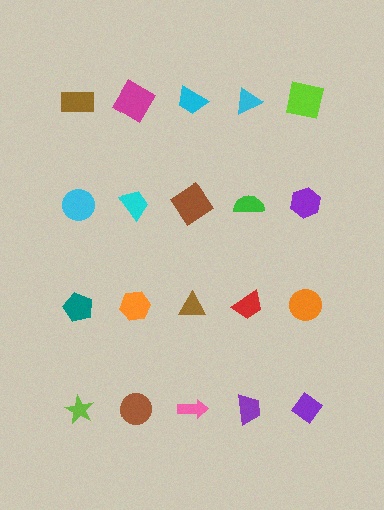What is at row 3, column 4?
A red trapezoid.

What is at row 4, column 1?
A lime star.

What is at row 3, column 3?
A brown triangle.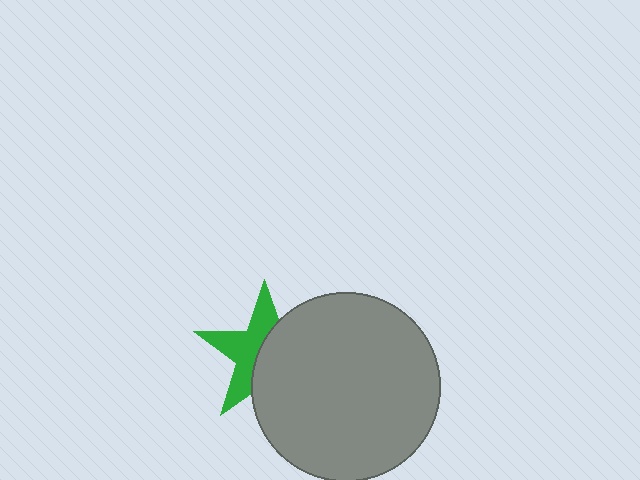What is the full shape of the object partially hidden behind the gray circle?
The partially hidden object is a green star.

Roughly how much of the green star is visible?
About half of it is visible (roughly 49%).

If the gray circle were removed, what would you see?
You would see the complete green star.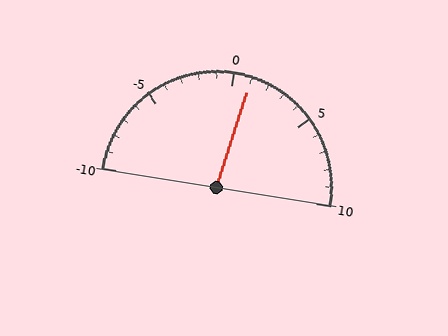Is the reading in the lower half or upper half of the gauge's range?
The reading is in the upper half of the range (-10 to 10).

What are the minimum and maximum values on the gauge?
The gauge ranges from -10 to 10.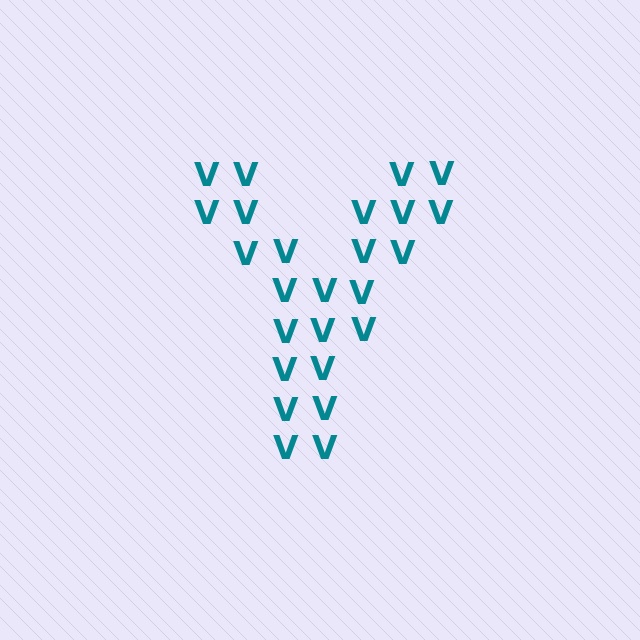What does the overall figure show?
The overall figure shows the letter Y.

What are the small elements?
The small elements are letter V's.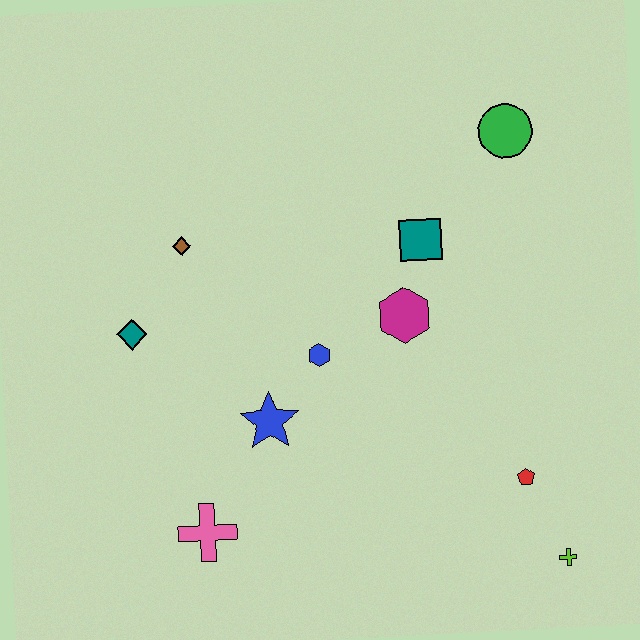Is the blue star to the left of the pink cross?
No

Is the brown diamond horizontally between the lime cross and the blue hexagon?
No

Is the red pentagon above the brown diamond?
No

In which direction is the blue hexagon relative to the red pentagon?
The blue hexagon is to the left of the red pentagon.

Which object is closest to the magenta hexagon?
The teal square is closest to the magenta hexagon.